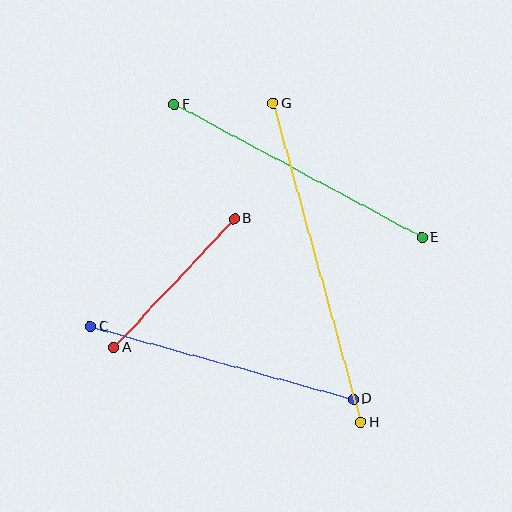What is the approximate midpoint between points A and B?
The midpoint is at approximately (174, 283) pixels.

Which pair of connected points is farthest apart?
Points G and H are farthest apart.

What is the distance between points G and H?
The distance is approximately 330 pixels.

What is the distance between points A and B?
The distance is approximately 176 pixels.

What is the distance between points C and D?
The distance is approximately 274 pixels.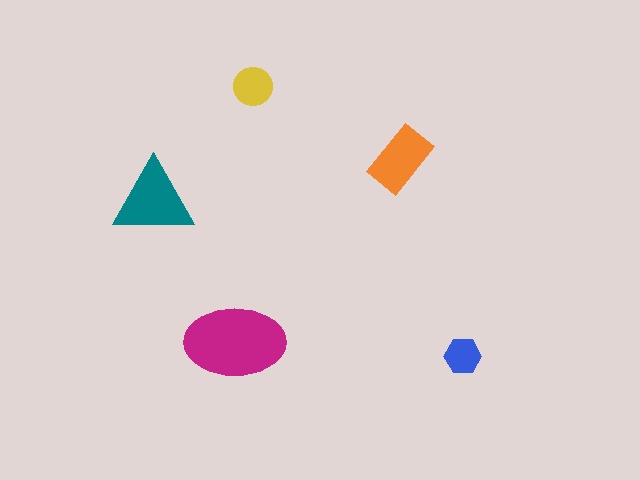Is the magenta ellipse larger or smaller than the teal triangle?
Larger.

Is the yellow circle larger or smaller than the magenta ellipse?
Smaller.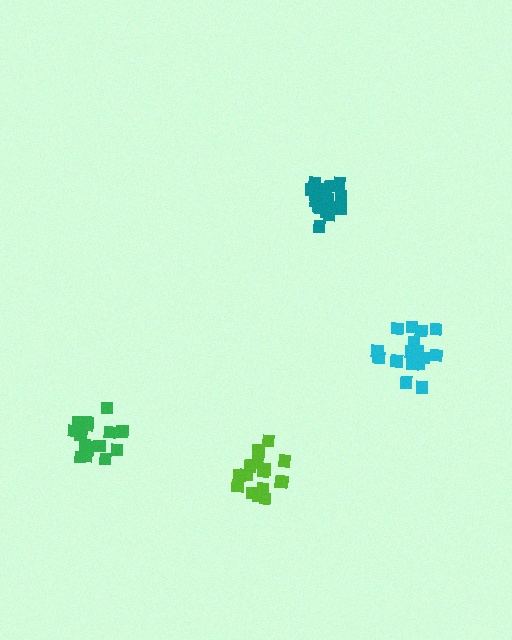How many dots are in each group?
Group 1: 17 dots, Group 2: 20 dots, Group 3: 18 dots, Group 4: 17 dots (72 total).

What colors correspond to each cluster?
The clusters are colored: lime, teal, cyan, green.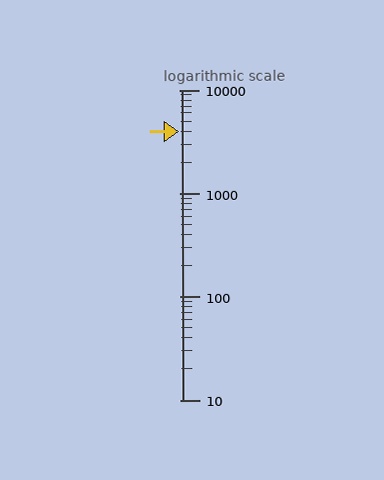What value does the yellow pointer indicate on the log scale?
The pointer indicates approximately 4000.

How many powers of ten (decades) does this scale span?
The scale spans 3 decades, from 10 to 10000.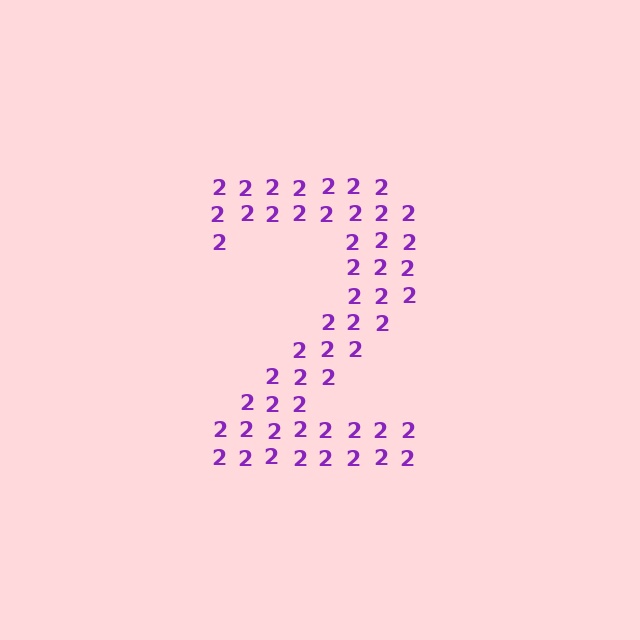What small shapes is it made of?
It is made of small digit 2's.